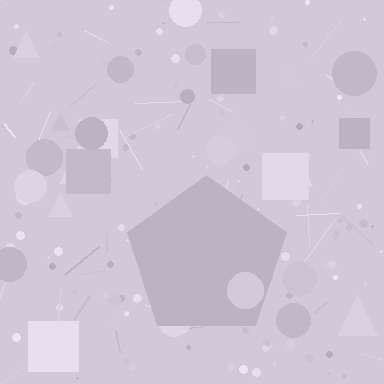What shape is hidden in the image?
A pentagon is hidden in the image.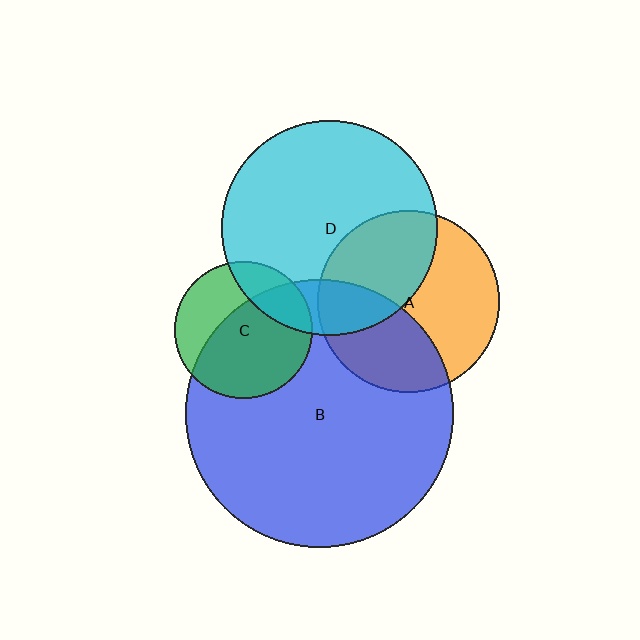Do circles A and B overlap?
Yes.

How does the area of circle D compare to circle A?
Approximately 1.4 times.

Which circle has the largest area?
Circle B (blue).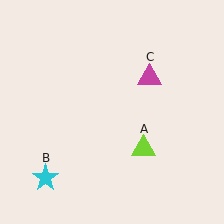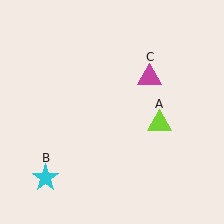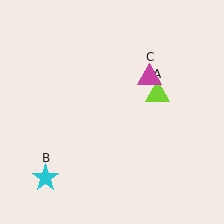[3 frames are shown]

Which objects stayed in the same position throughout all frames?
Cyan star (object B) and magenta triangle (object C) remained stationary.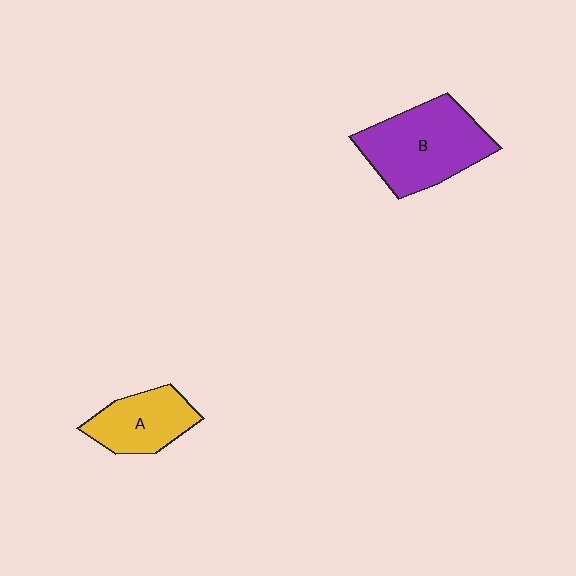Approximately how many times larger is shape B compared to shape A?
Approximately 1.6 times.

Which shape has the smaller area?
Shape A (yellow).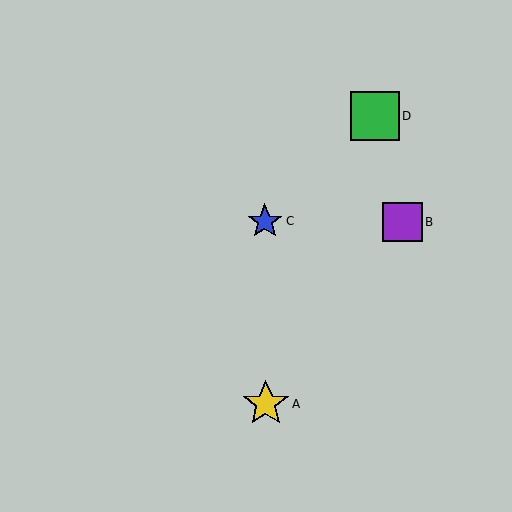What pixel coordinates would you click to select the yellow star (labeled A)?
Click at (266, 404) to select the yellow star A.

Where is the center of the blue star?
The center of the blue star is at (265, 221).